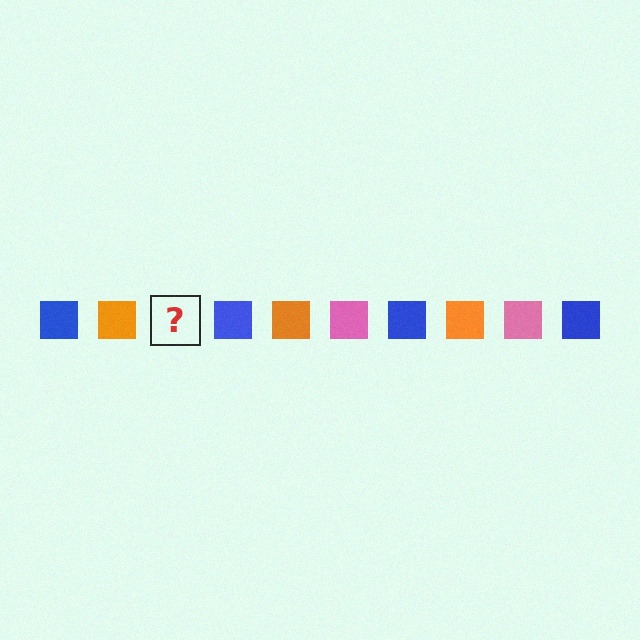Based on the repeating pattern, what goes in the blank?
The blank should be a pink square.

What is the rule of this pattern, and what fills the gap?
The rule is that the pattern cycles through blue, orange, pink squares. The gap should be filled with a pink square.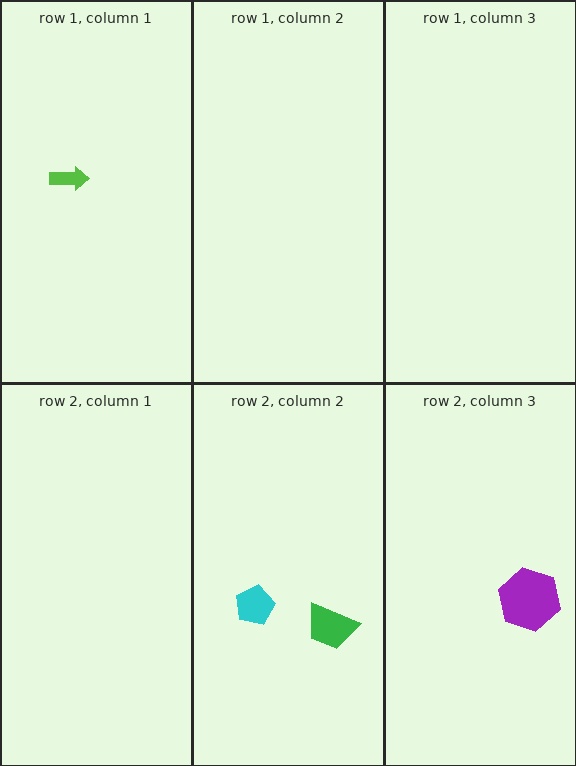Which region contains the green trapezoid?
The row 2, column 2 region.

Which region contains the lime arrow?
The row 1, column 1 region.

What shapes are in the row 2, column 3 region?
The purple hexagon.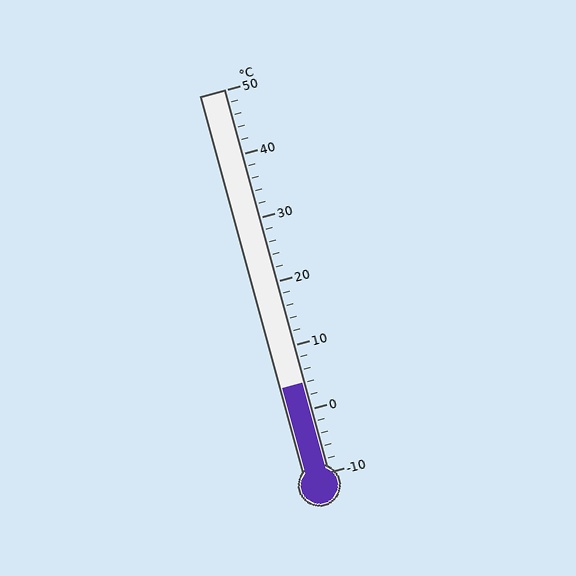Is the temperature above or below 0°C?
The temperature is above 0°C.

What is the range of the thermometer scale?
The thermometer scale ranges from -10°C to 50°C.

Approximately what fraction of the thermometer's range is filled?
The thermometer is filled to approximately 25% of its range.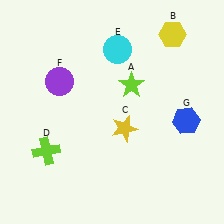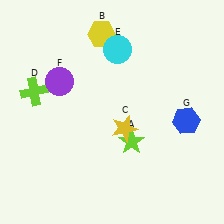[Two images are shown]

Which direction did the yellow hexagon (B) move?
The yellow hexagon (B) moved left.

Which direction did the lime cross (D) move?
The lime cross (D) moved up.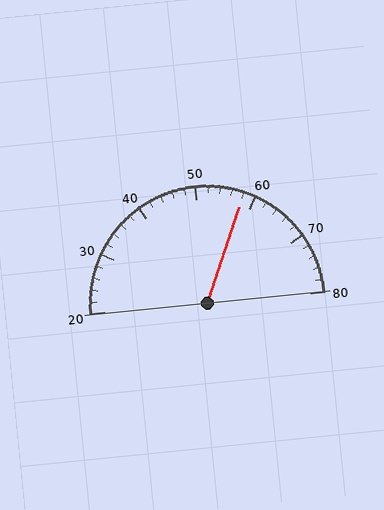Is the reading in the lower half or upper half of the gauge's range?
The reading is in the upper half of the range (20 to 80).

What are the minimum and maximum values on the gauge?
The gauge ranges from 20 to 80.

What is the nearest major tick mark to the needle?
The nearest major tick mark is 60.